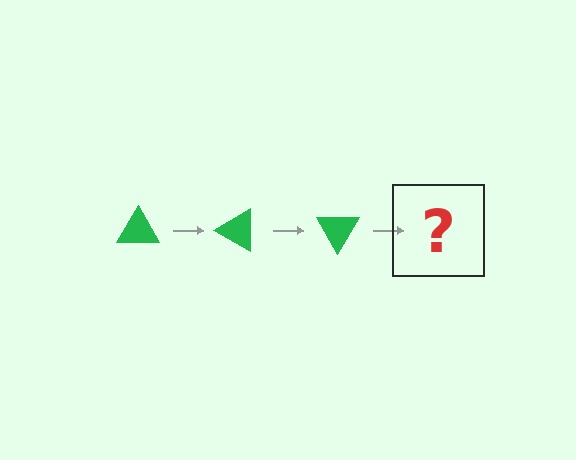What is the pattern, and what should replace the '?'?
The pattern is that the triangle rotates 30 degrees each step. The '?' should be a green triangle rotated 90 degrees.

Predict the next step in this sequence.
The next step is a green triangle rotated 90 degrees.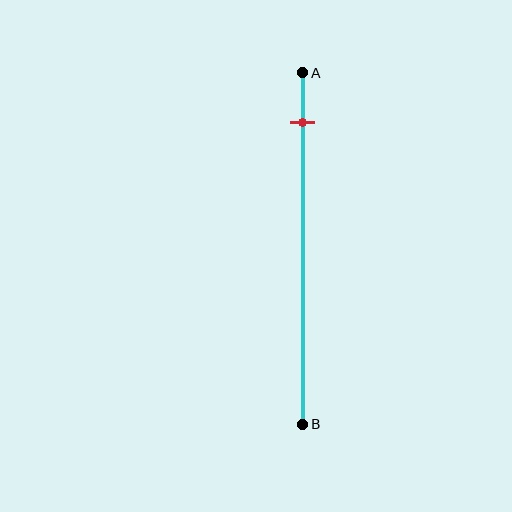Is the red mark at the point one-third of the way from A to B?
No, the mark is at about 15% from A, not at the 33% one-third point.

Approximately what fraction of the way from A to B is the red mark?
The red mark is approximately 15% of the way from A to B.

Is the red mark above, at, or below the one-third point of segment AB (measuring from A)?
The red mark is above the one-third point of segment AB.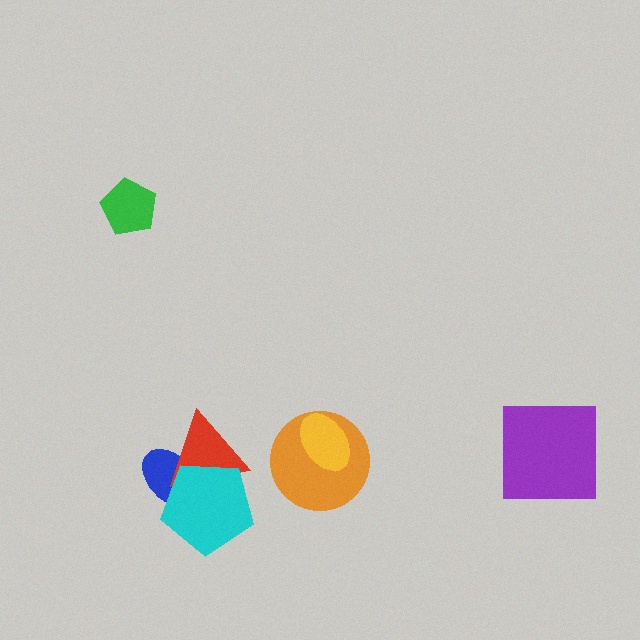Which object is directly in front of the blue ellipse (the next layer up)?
The red triangle is directly in front of the blue ellipse.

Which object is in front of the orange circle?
The yellow ellipse is in front of the orange circle.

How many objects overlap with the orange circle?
1 object overlaps with the orange circle.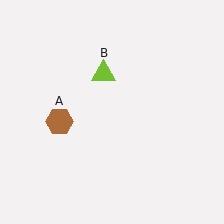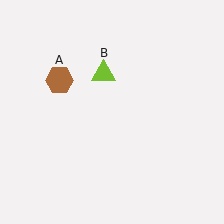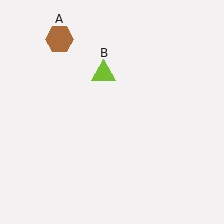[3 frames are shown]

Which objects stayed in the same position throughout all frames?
Lime triangle (object B) remained stationary.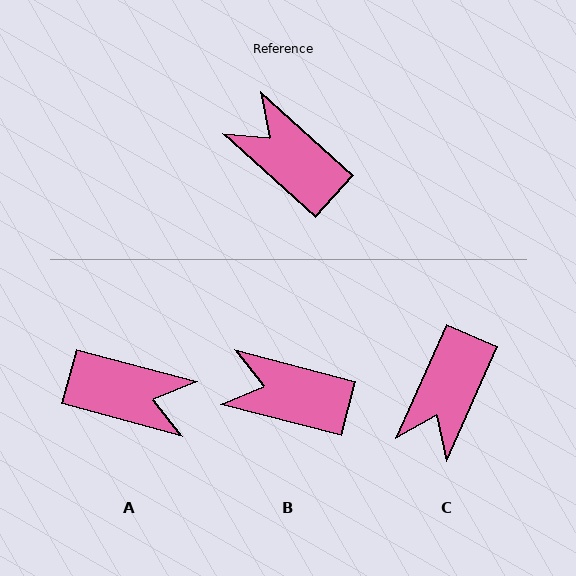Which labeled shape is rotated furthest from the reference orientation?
A, about 153 degrees away.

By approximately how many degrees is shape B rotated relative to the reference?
Approximately 28 degrees counter-clockwise.